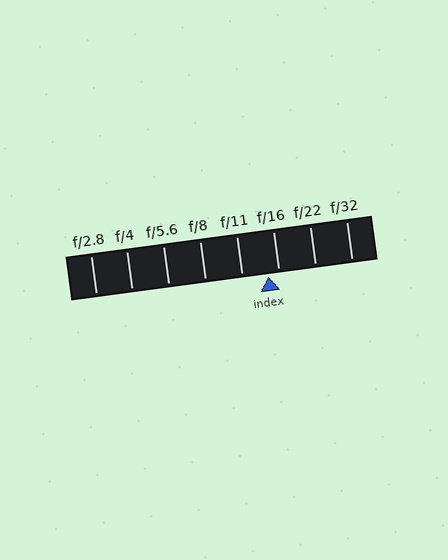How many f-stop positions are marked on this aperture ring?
There are 8 f-stop positions marked.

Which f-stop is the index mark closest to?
The index mark is closest to f/16.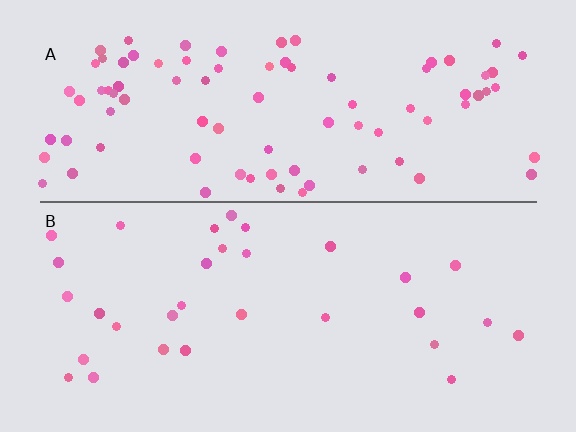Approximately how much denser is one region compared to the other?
Approximately 2.8× — region A over region B.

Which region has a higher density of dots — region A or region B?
A (the top).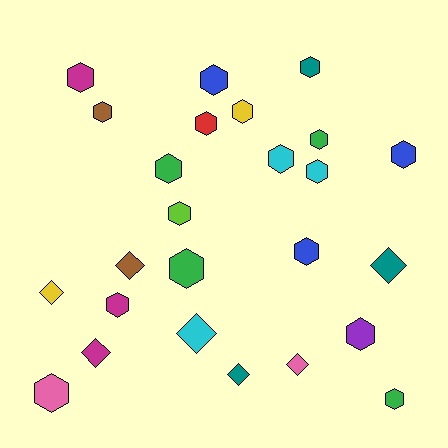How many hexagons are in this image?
There are 18 hexagons.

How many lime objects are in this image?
There is 1 lime object.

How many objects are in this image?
There are 25 objects.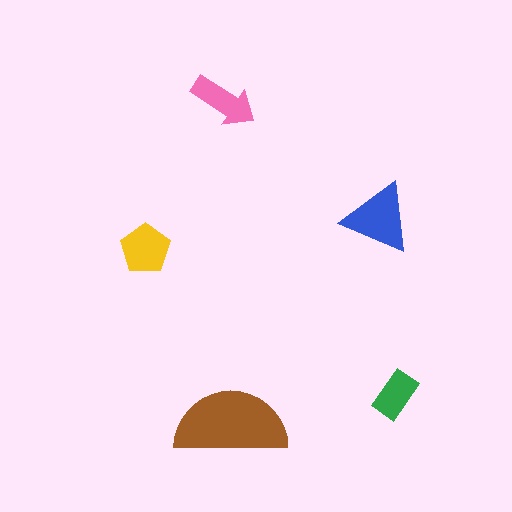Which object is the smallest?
The green rectangle.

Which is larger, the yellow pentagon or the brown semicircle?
The brown semicircle.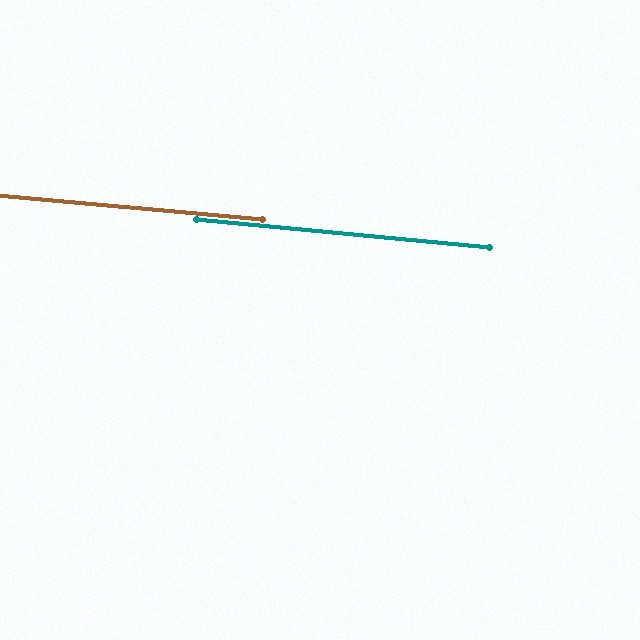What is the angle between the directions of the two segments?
Approximately 0 degrees.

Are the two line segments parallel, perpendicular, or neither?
Parallel — their directions differ by only 0.3°.